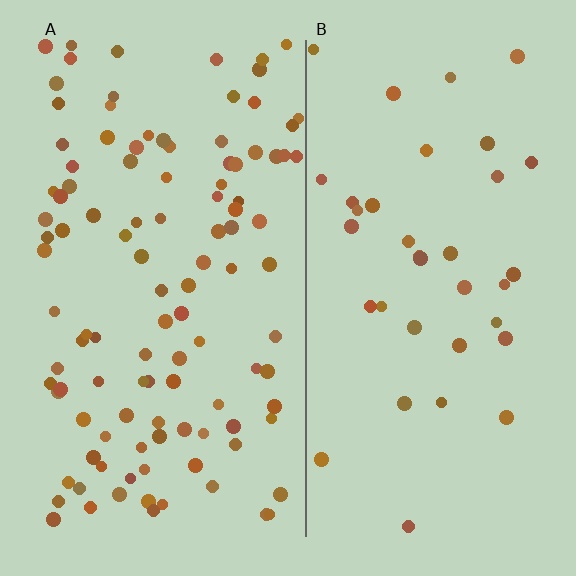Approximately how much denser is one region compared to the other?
Approximately 3.0× — region A over region B.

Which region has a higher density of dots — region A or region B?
A (the left).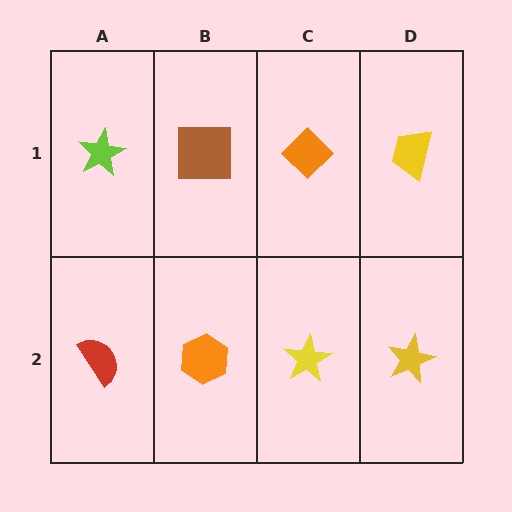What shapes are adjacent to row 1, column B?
An orange hexagon (row 2, column B), a lime star (row 1, column A), an orange diamond (row 1, column C).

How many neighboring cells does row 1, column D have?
2.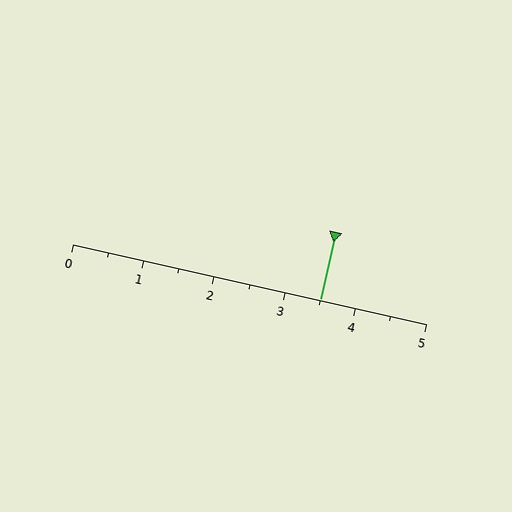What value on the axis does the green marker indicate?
The marker indicates approximately 3.5.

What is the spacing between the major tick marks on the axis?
The major ticks are spaced 1 apart.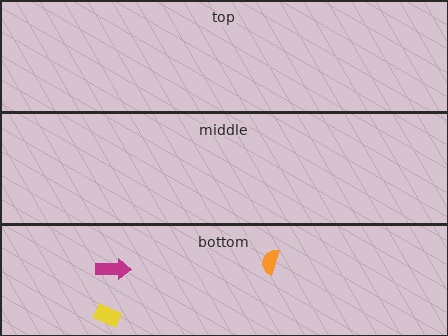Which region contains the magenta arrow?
The bottom region.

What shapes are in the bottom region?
The magenta arrow, the orange semicircle, the yellow rectangle.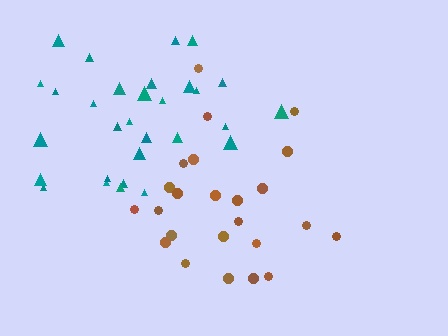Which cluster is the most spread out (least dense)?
Teal.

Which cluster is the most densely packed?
Brown.